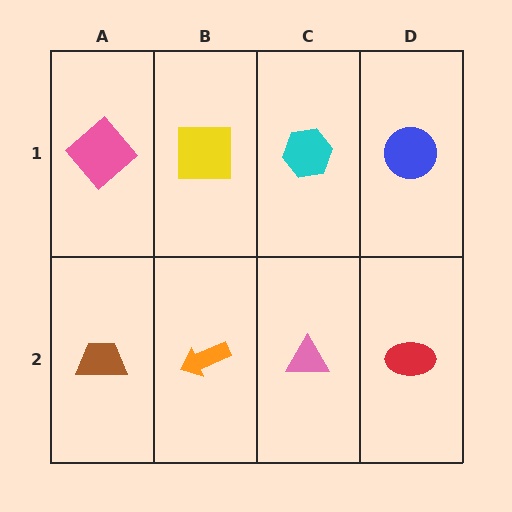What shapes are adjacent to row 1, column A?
A brown trapezoid (row 2, column A), a yellow square (row 1, column B).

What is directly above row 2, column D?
A blue circle.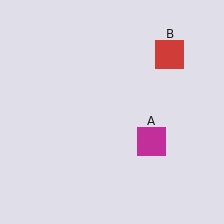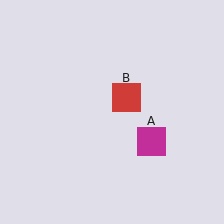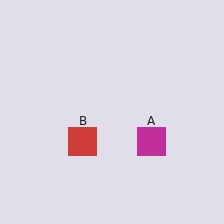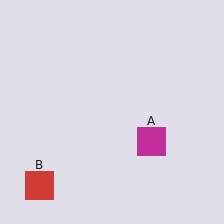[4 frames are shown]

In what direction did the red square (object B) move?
The red square (object B) moved down and to the left.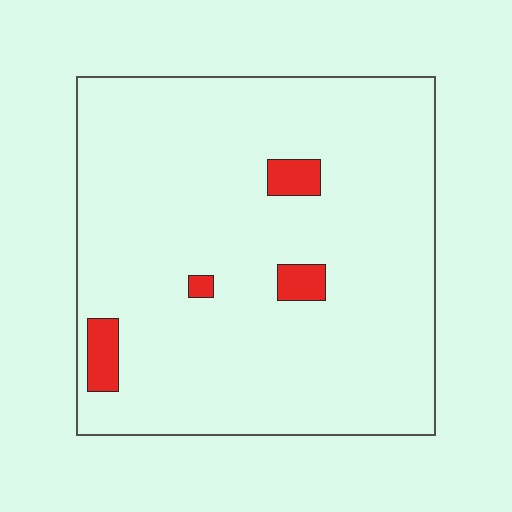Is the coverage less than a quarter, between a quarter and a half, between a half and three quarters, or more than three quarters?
Less than a quarter.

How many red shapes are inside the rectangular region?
4.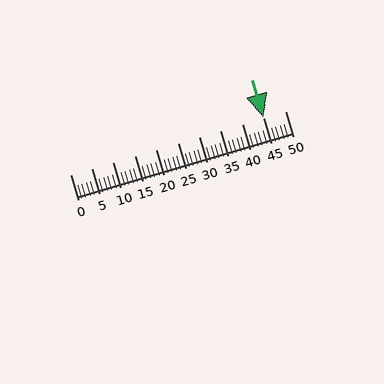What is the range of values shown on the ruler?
The ruler shows values from 0 to 50.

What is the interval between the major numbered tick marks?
The major tick marks are spaced 5 units apart.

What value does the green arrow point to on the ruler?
The green arrow points to approximately 45.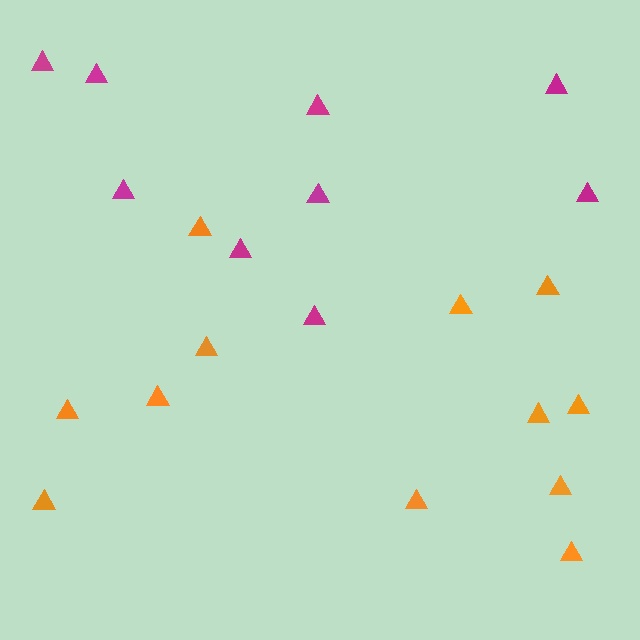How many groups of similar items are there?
There are 2 groups: one group of magenta triangles (9) and one group of orange triangles (12).